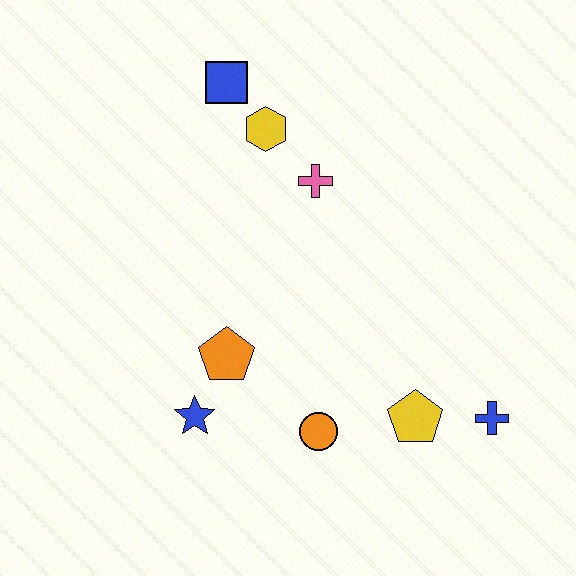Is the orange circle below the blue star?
Yes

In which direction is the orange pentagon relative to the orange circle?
The orange pentagon is to the left of the orange circle.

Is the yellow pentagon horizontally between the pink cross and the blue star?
No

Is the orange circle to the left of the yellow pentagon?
Yes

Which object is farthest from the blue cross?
The blue square is farthest from the blue cross.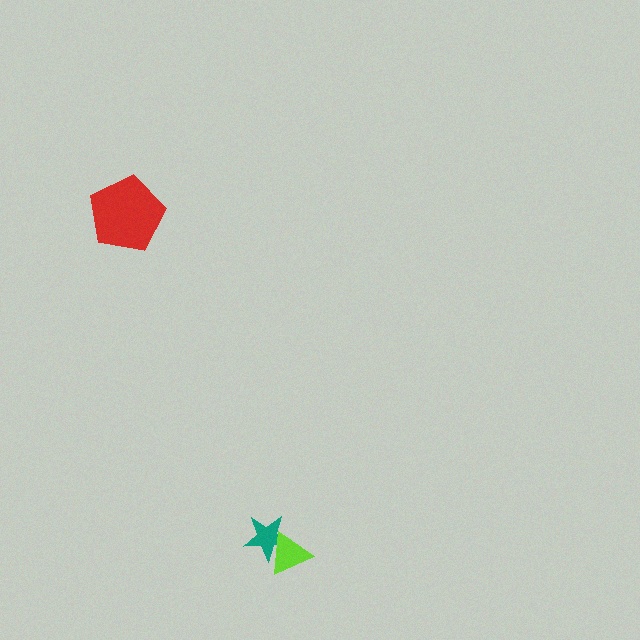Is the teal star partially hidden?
Yes, it is partially covered by another shape.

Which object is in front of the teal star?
The lime triangle is in front of the teal star.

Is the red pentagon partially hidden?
No, no other shape covers it.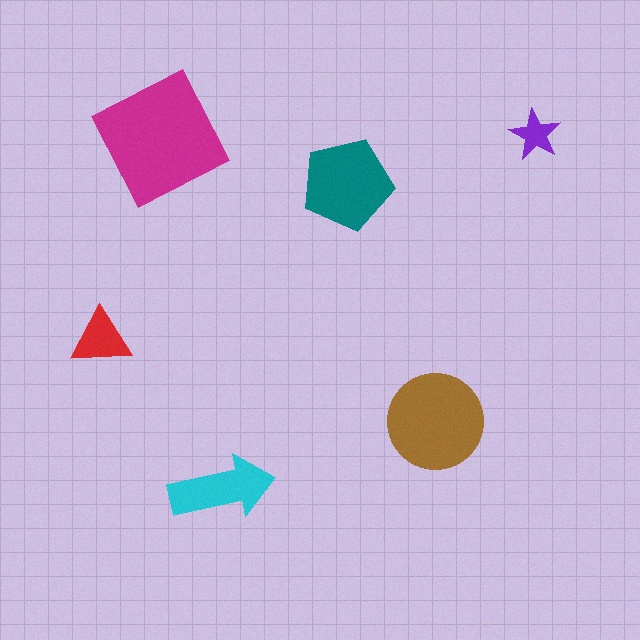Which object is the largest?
The magenta square.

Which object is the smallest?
The purple star.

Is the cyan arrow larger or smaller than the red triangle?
Larger.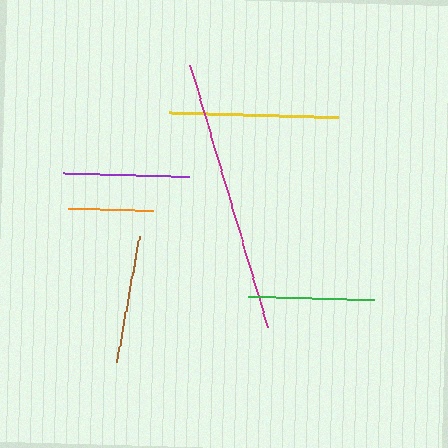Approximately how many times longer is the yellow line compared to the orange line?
The yellow line is approximately 2.0 times the length of the orange line.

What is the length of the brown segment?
The brown segment is approximately 128 pixels long.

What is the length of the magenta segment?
The magenta segment is approximately 273 pixels long.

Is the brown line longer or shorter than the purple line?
The brown line is longer than the purple line.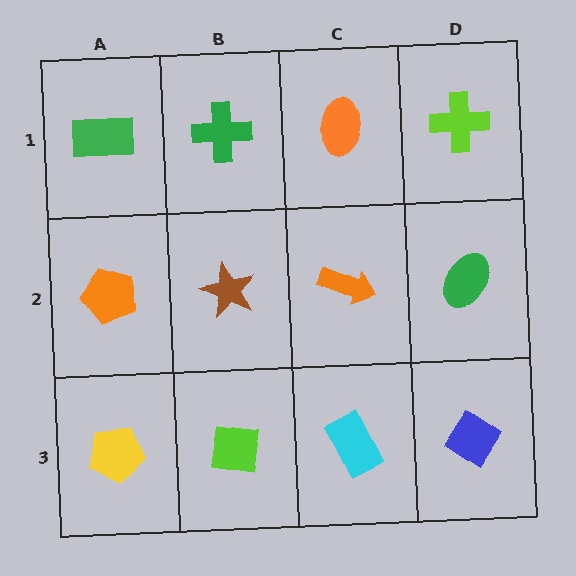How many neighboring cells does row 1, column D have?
2.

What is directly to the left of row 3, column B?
A yellow pentagon.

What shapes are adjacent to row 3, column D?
A green ellipse (row 2, column D), a cyan rectangle (row 3, column C).